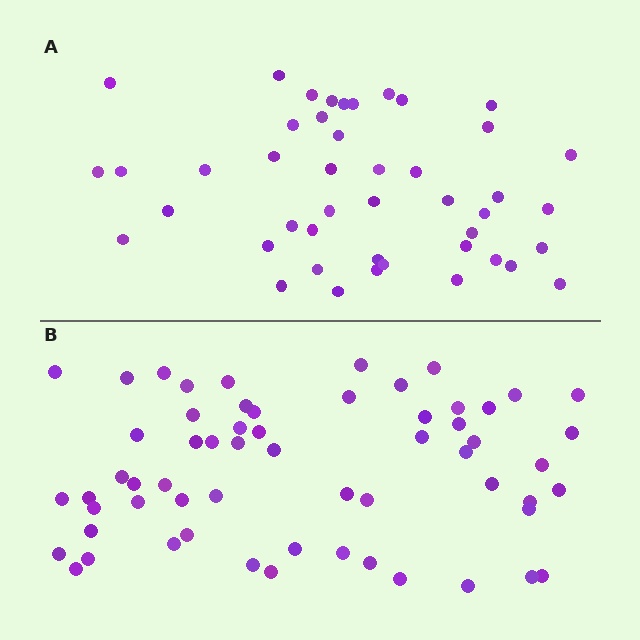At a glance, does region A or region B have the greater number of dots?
Region B (the bottom region) has more dots.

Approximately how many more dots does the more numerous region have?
Region B has approximately 15 more dots than region A.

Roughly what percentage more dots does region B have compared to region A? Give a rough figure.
About 35% more.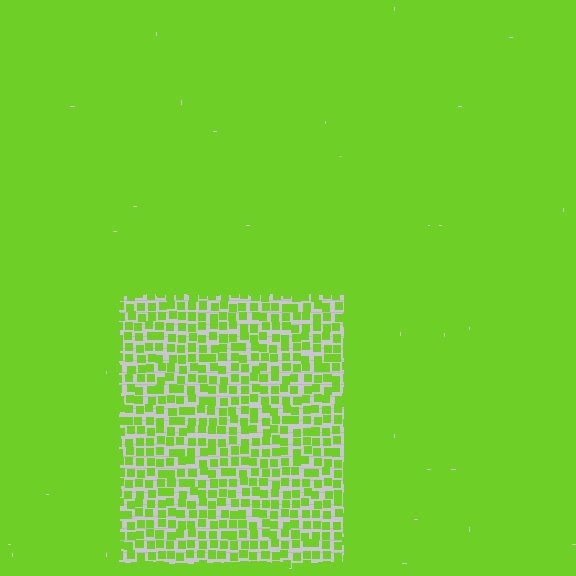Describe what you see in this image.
The image contains small lime elements arranged at two different densities. A rectangle-shaped region is visible where the elements are less densely packed than the surrounding area.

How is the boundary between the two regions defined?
The boundary is defined by a change in element density (approximately 2.8x ratio). All elements are the same color, size, and shape.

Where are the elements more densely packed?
The elements are more densely packed outside the rectangle boundary.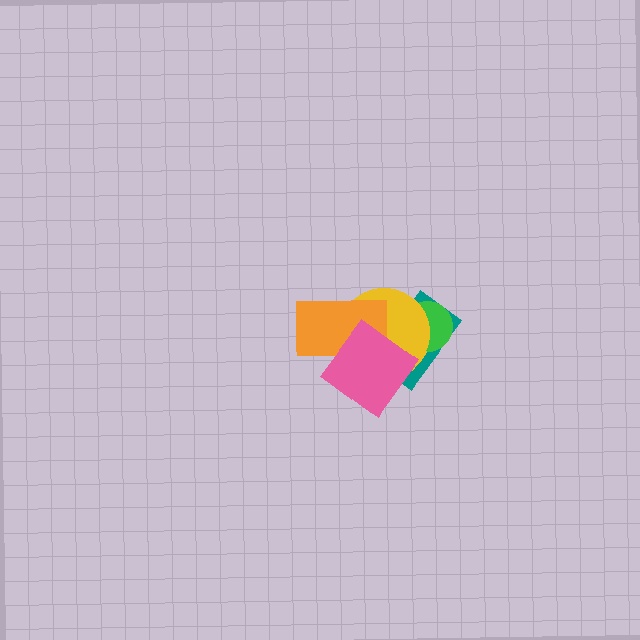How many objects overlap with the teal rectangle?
4 objects overlap with the teal rectangle.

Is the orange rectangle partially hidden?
Yes, it is partially covered by another shape.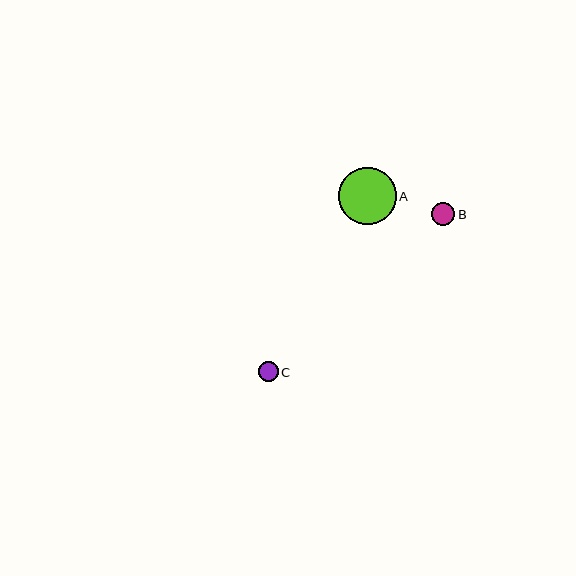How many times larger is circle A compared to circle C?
Circle A is approximately 2.8 times the size of circle C.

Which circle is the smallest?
Circle C is the smallest with a size of approximately 20 pixels.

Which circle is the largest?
Circle A is the largest with a size of approximately 57 pixels.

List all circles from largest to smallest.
From largest to smallest: A, B, C.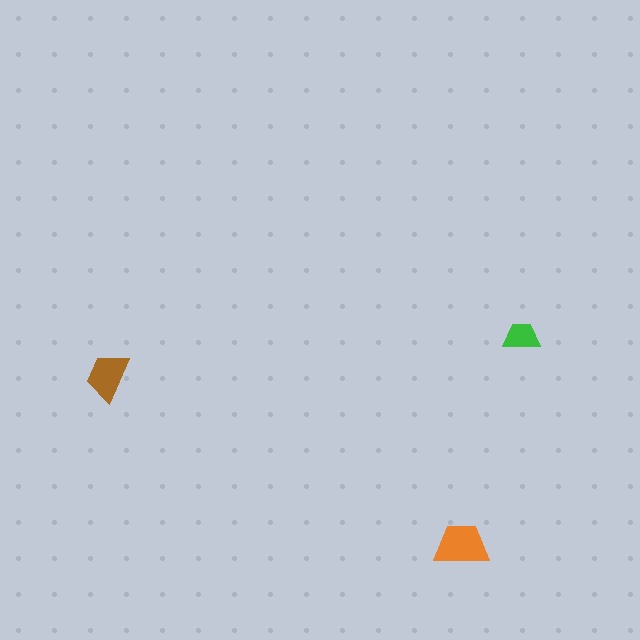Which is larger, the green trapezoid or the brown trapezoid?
The brown one.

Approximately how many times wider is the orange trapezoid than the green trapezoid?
About 1.5 times wider.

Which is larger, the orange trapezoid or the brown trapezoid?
The orange one.